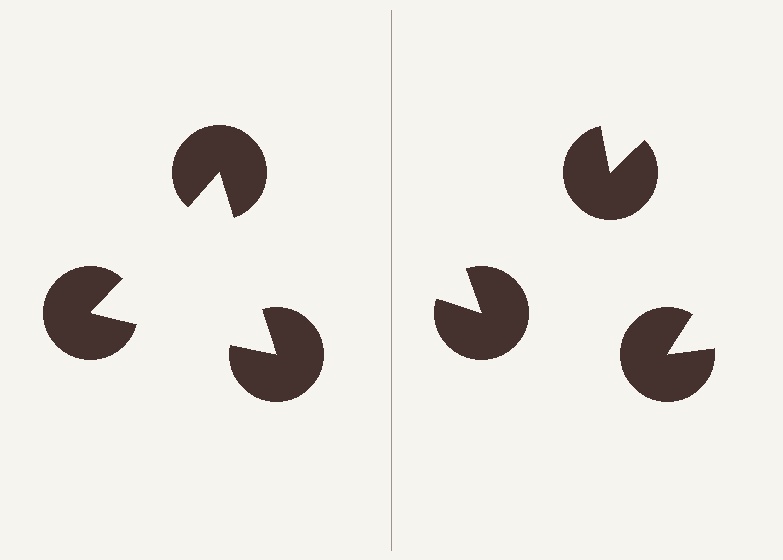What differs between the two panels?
The pac-man discs are positioned identically on both sides; only the wedge orientations differ. On the left they align to a triangle; on the right they are misaligned.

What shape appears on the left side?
An illusory triangle.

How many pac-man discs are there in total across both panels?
6 — 3 on each side.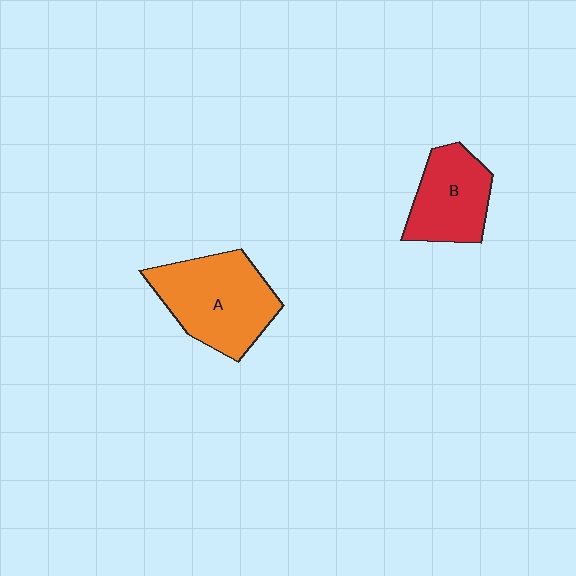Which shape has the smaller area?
Shape B (red).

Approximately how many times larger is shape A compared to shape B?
Approximately 1.4 times.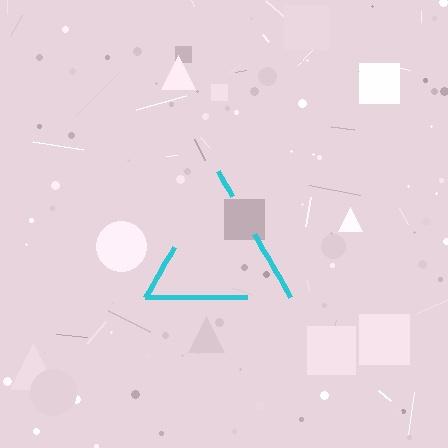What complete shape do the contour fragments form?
The contour fragments form a triangle.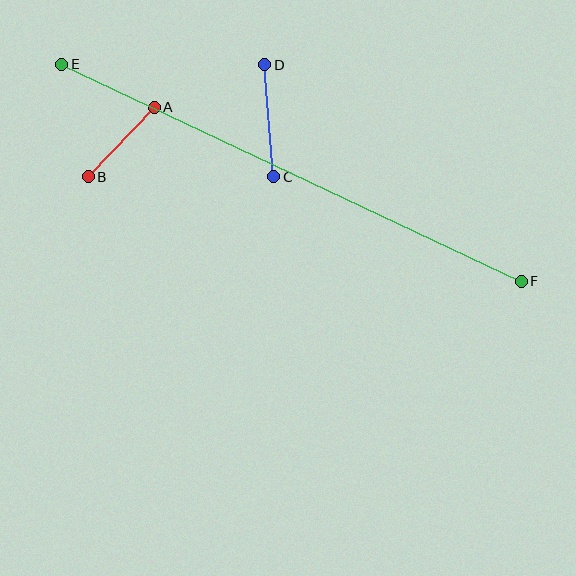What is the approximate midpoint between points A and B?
The midpoint is at approximately (121, 142) pixels.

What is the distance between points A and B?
The distance is approximately 96 pixels.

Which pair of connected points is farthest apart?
Points E and F are farthest apart.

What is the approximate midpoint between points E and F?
The midpoint is at approximately (292, 173) pixels.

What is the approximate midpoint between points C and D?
The midpoint is at approximately (269, 121) pixels.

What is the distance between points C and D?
The distance is approximately 112 pixels.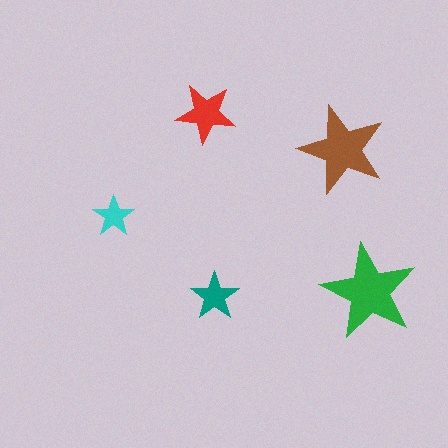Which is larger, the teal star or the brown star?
The brown one.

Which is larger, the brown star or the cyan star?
The brown one.